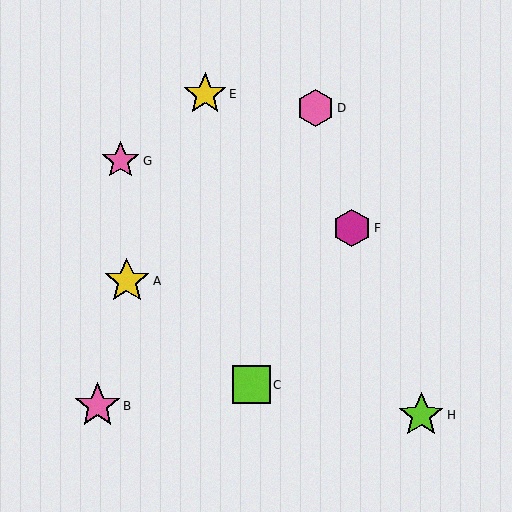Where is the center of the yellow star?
The center of the yellow star is at (205, 94).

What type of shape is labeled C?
Shape C is a lime square.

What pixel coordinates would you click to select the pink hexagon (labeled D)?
Click at (315, 108) to select the pink hexagon D.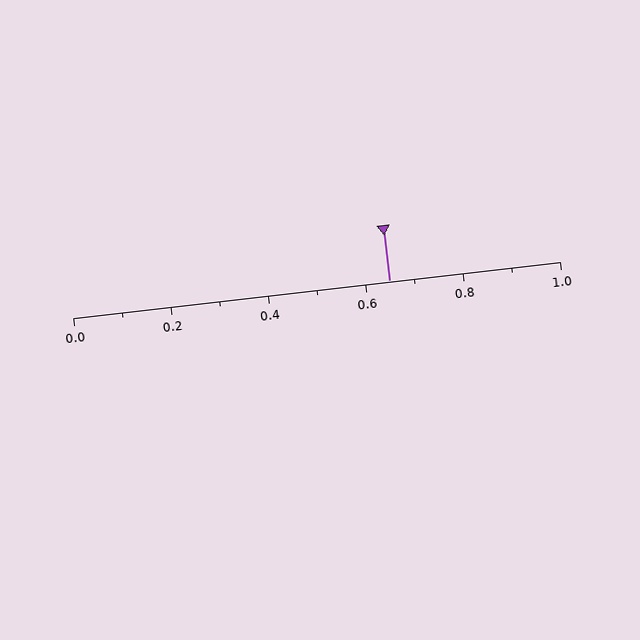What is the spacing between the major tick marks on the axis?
The major ticks are spaced 0.2 apart.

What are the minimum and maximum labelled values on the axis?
The axis runs from 0.0 to 1.0.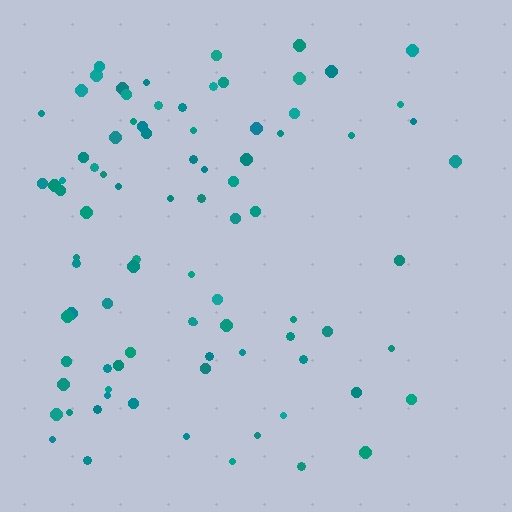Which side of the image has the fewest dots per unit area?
The right.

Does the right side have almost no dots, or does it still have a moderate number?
Still a moderate number, just noticeably fewer than the left.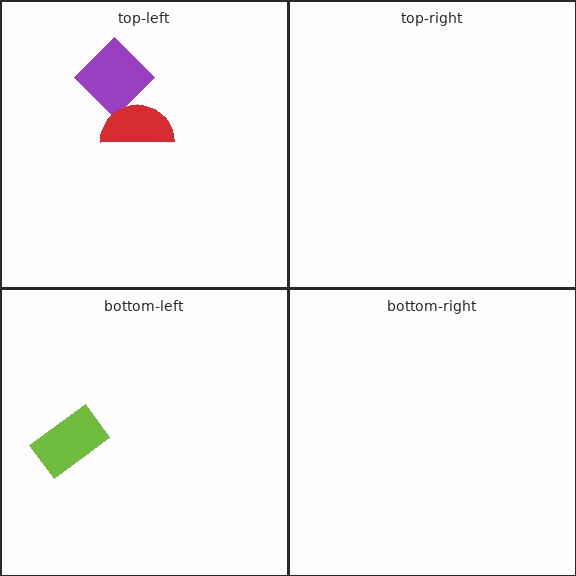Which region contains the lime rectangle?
The bottom-left region.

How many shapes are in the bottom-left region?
1.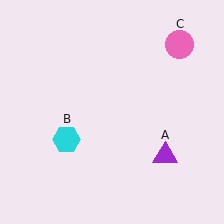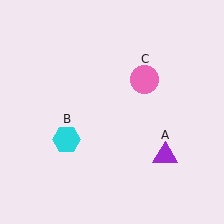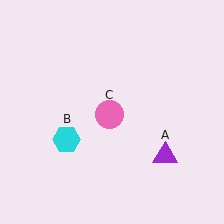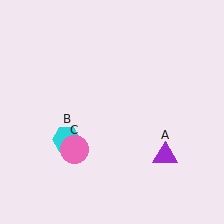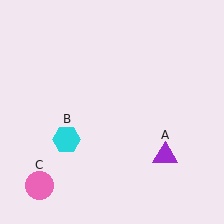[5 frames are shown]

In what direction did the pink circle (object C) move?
The pink circle (object C) moved down and to the left.